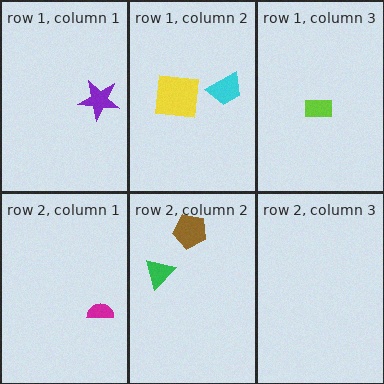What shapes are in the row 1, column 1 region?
The purple star.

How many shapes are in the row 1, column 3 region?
1.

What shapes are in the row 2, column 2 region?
The brown pentagon, the green triangle.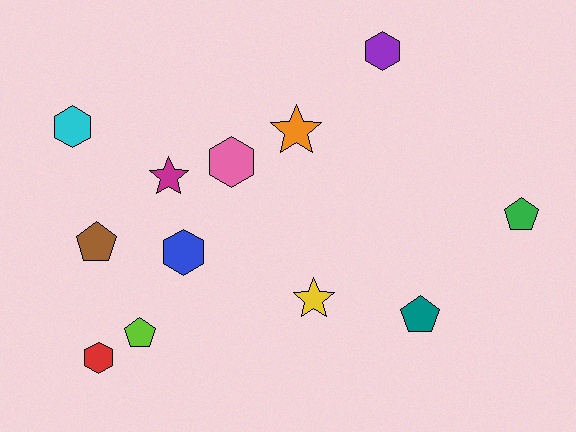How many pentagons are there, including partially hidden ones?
There are 4 pentagons.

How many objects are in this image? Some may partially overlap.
There are 12 objects.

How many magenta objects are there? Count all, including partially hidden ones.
There is 1 magenta object.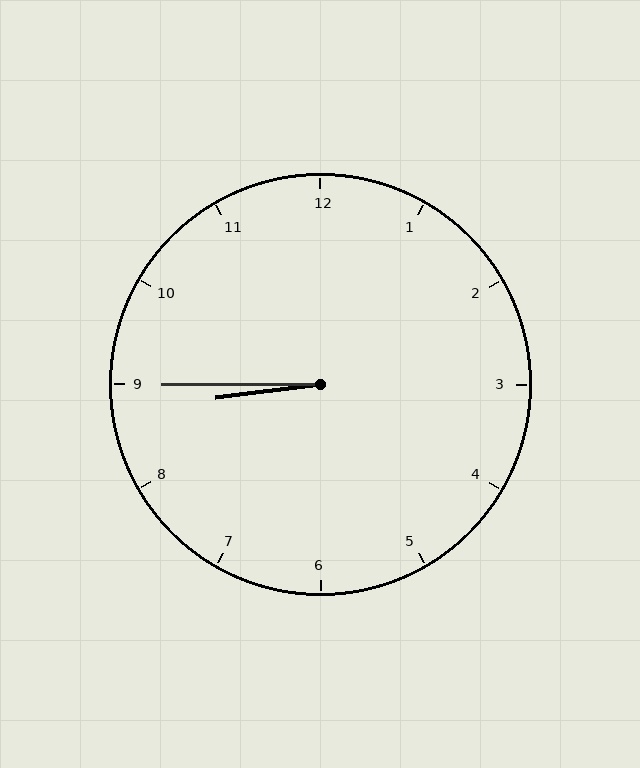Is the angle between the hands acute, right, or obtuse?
It is acute.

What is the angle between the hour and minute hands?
Approximately 8 degrees.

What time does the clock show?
8:45.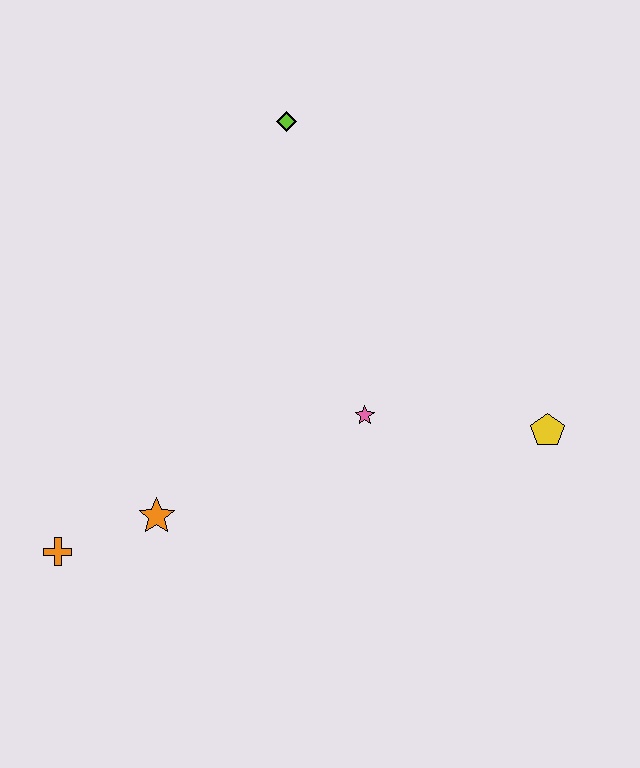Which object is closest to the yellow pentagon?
The pink star is closest to the yellow pentagon.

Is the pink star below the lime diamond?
Yes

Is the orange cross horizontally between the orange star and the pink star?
No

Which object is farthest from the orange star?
The lime diamond is farthest from the orange star.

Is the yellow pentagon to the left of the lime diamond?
No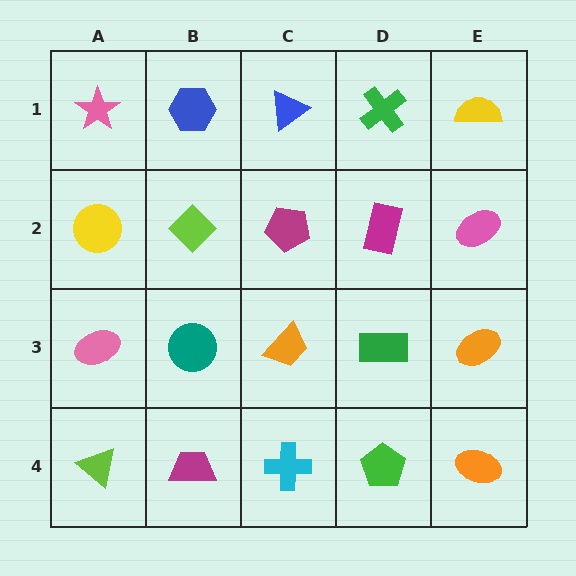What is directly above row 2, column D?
A green cross.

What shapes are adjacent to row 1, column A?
A yellow circle (row 2, column A), a blue hexagon (row 1, column B).